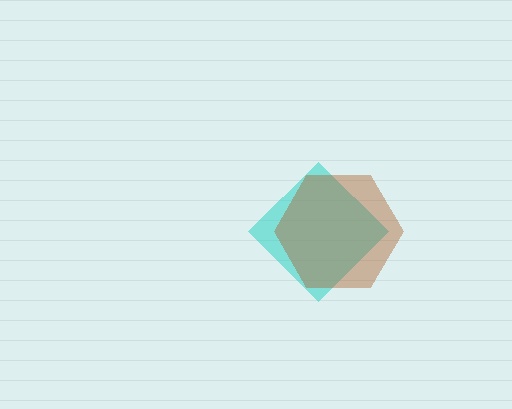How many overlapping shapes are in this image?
There are 2 overlapping shapes in the image.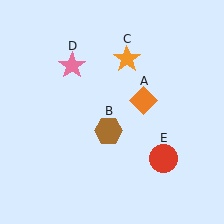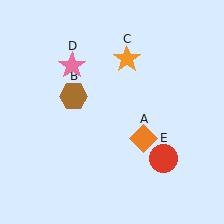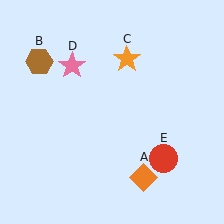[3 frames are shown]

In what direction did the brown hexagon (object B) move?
The brown hexagon (object B) moved up and to the left.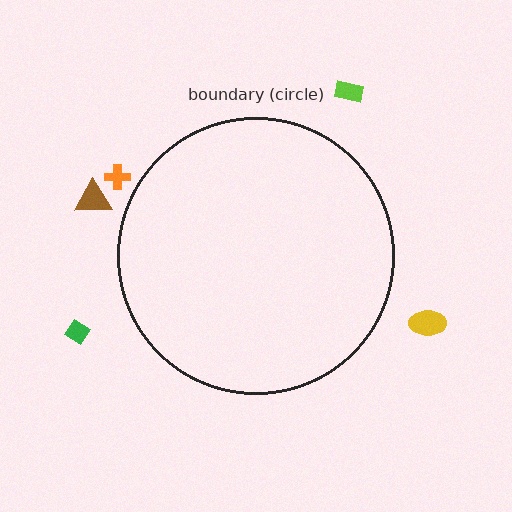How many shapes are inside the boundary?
0 inside, 5 outside.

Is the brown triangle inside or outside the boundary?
Outside.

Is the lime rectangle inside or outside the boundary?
Outside.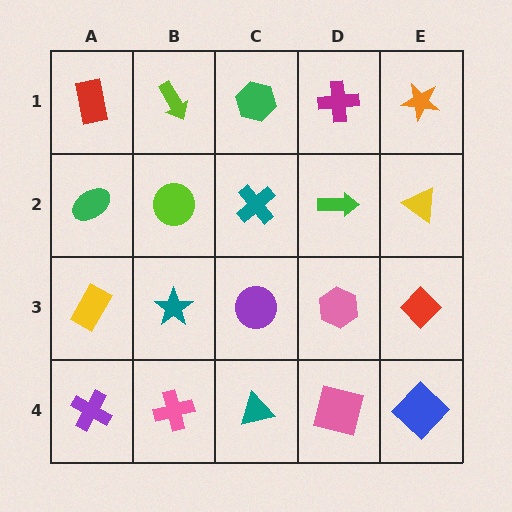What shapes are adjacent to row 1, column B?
A lime circle (row 2, column B), a red rectangle (row 1, column A), a green hexagon (row 1, column C).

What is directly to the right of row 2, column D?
A yellow triangle.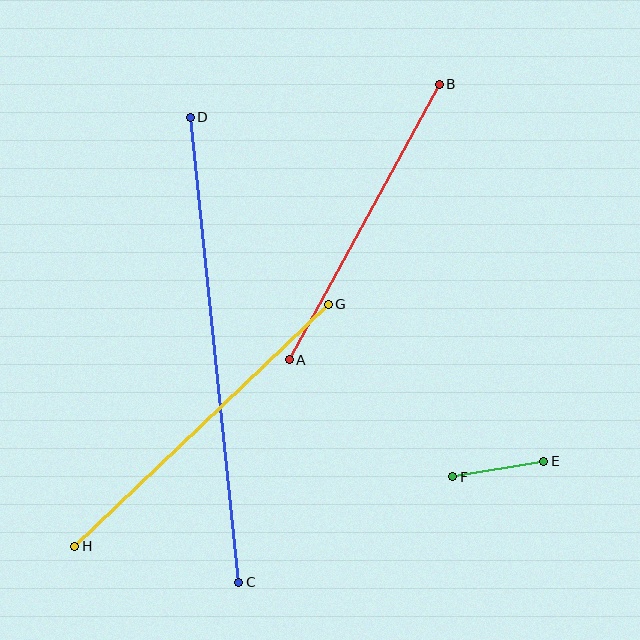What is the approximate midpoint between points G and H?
The midpoint is at approximately (201, 425) pixels.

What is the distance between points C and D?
The distance is approximately 468 pixels.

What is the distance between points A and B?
The distance is approximately 314 pixels.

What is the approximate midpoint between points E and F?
The midpoint is at approximately (498, 469) pixels.